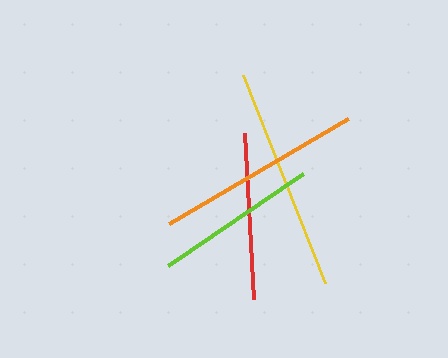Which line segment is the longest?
The yellow line is the longest at approximately 223 pixels.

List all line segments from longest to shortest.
From longest to shortest: yellow, orange, red, lime.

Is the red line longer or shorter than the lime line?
The red line is longer than the lime line.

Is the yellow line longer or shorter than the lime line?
The yellow line is longer than the lime line.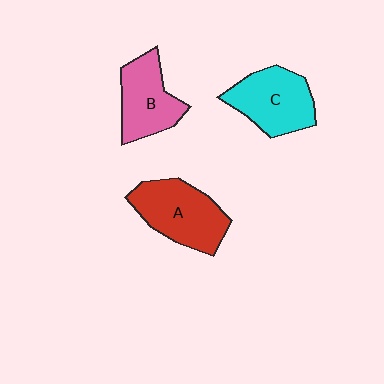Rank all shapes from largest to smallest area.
From largest to smallest: A (red), C (cyan), B (pink).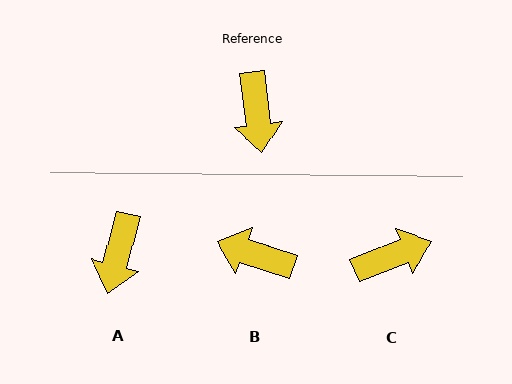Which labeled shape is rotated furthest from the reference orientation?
B, about 115 degrees away.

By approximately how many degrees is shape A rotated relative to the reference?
Approximately 21 degrees clockwise.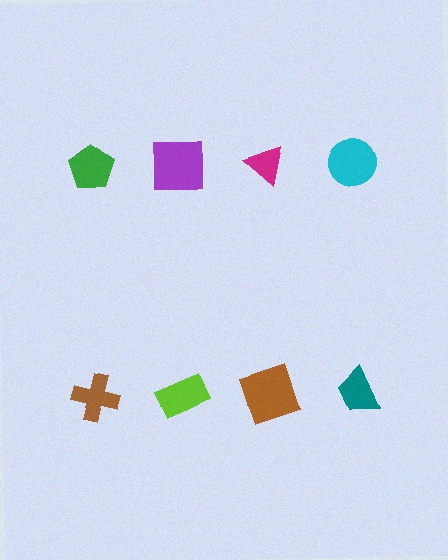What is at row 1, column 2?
A purple square.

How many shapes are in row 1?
4 shapes.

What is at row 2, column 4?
A teal trapezoid.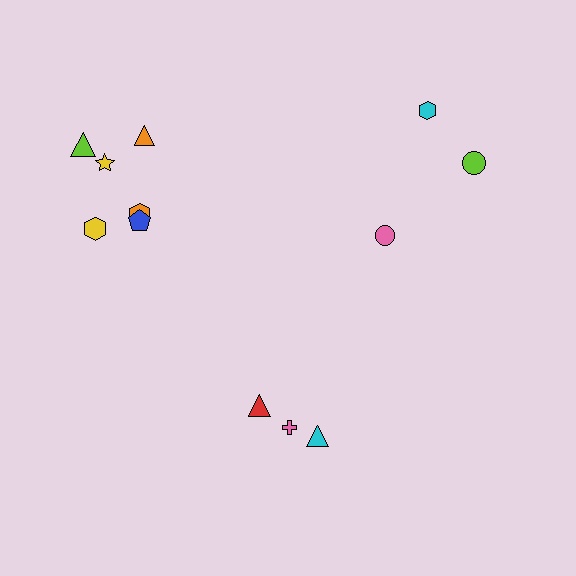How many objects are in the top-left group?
There are 6 objects.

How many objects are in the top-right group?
There are 3 objects.